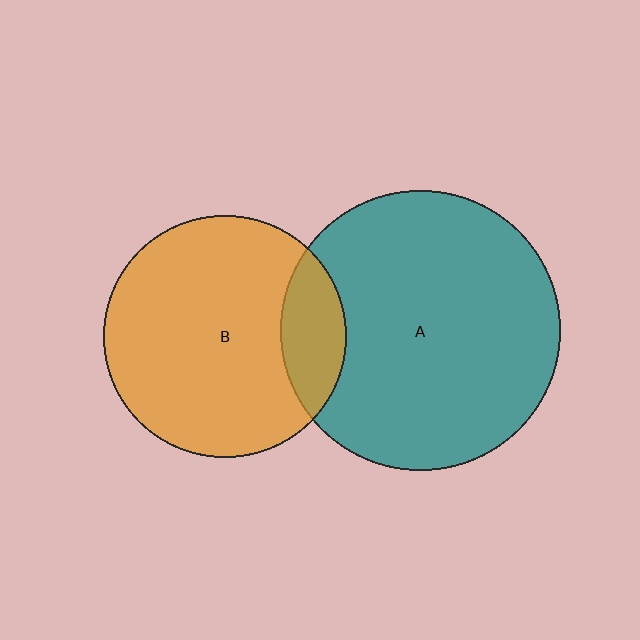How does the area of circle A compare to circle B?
Approximately 1.3 times.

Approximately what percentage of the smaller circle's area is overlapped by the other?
Approximately 15%.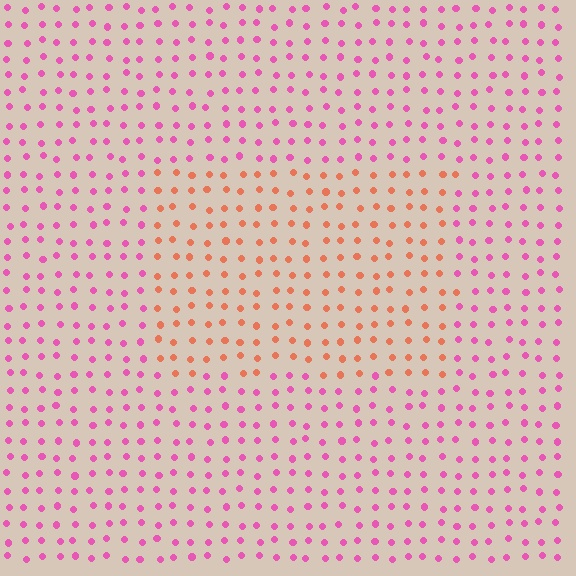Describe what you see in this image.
The image is filled with small pink elements in a uniform arrangement. A rectangle-shaped region is visible where the elements are tinted to a slightly different hue, forming a subtle color boundary.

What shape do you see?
I see a rectangle.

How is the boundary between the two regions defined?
The boundary is defined purely by a slight shift in hue (about 52 degrees). Spacing, size, and orientation are identical on both sides.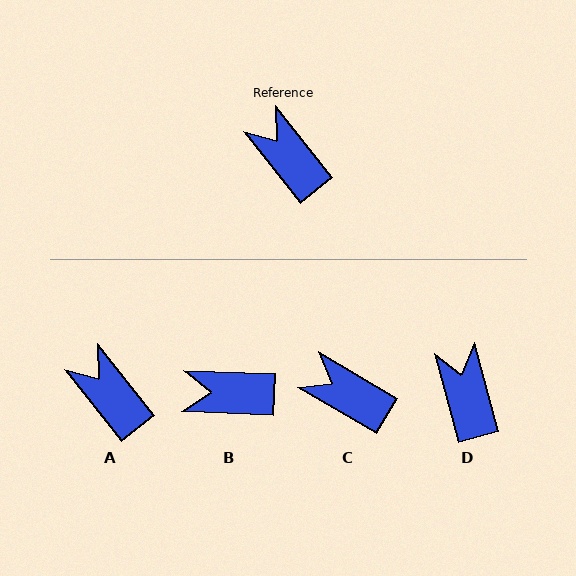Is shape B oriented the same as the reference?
No, it is off by about 50 degrees.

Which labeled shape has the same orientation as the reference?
A.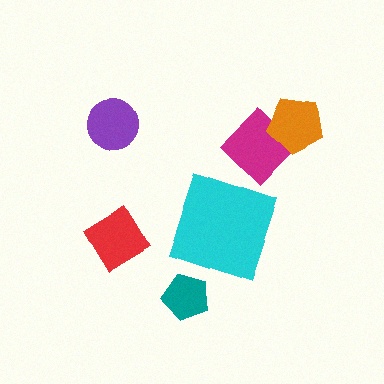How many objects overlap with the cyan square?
0 objects overlap with the cyan square.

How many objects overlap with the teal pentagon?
0 objects overlap with the teal pentagon.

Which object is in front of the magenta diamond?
The orange pentagon is in front of the magenta diamond.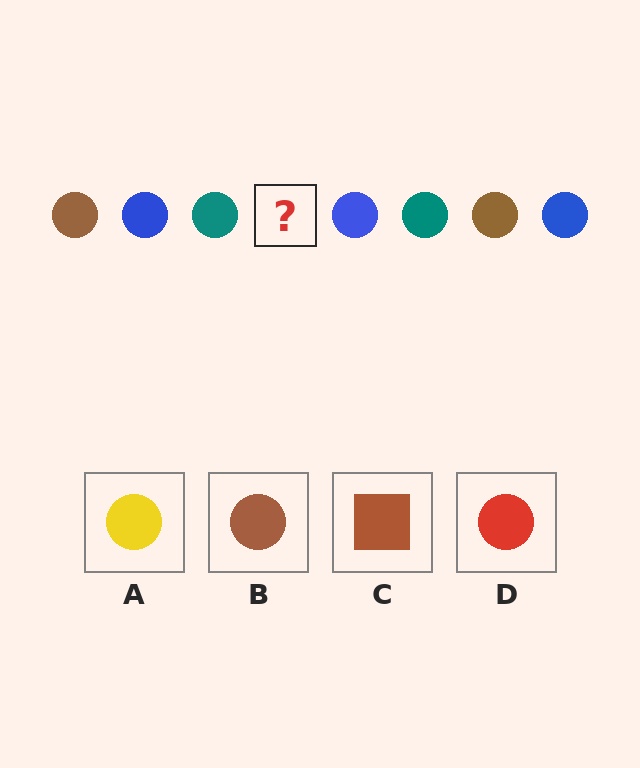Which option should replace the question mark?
Option B.